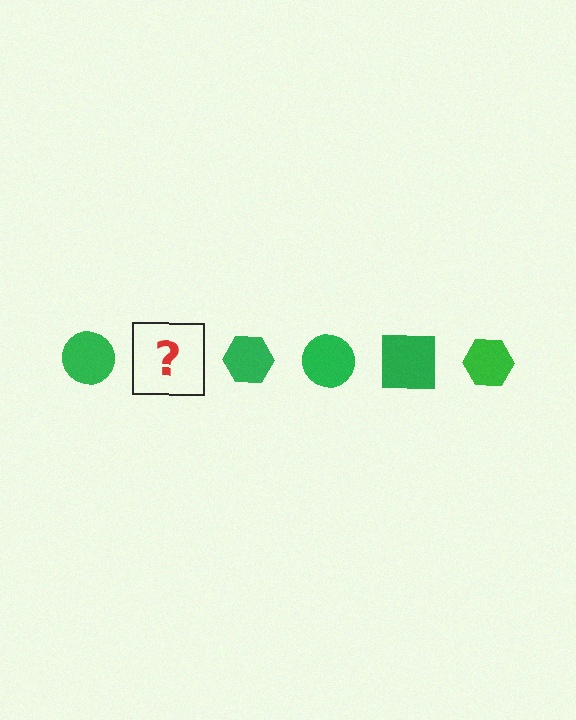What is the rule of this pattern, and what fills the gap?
The rule is that the pattern cycles through circle, square, hexagon shapes in green. The gap should be filled with a green square.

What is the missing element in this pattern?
The missing element is a green square.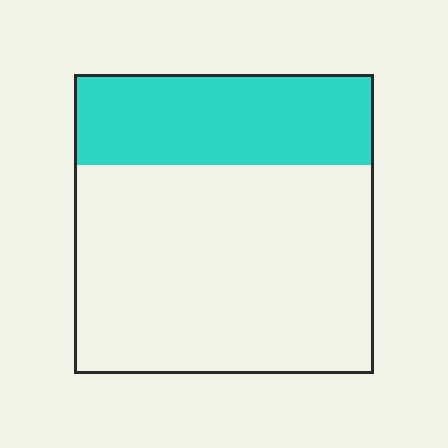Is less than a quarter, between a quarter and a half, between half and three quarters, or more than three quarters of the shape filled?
Between a quarter and a half.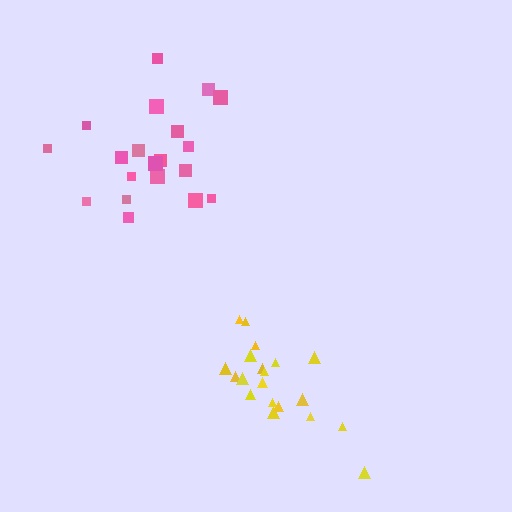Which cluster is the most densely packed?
Yellow.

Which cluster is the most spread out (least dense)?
Pink.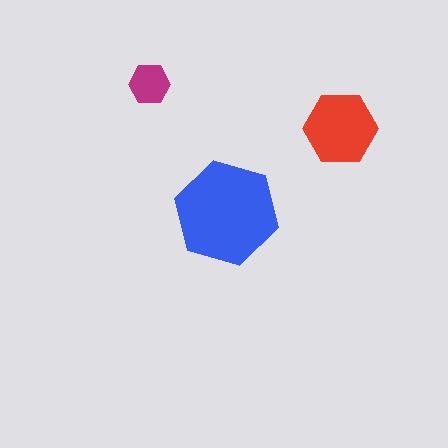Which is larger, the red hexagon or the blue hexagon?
The blue one.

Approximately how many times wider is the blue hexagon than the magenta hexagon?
About 2.5 times wider.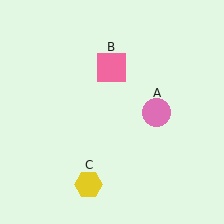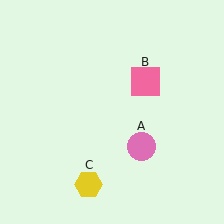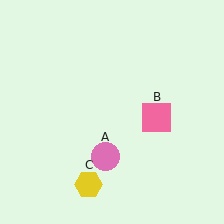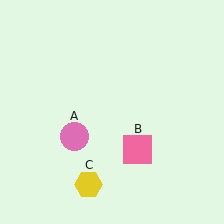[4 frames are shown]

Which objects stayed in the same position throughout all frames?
Yellow hexagon (object C) remained stationary.